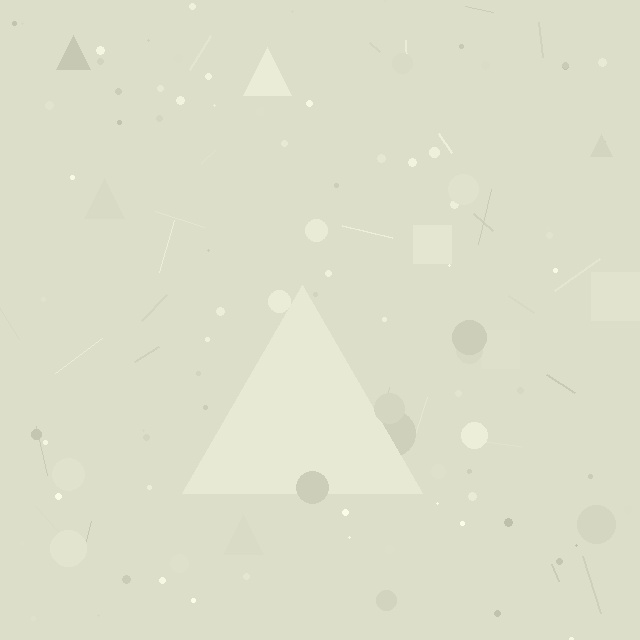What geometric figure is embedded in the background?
A triangle is embedded in the background.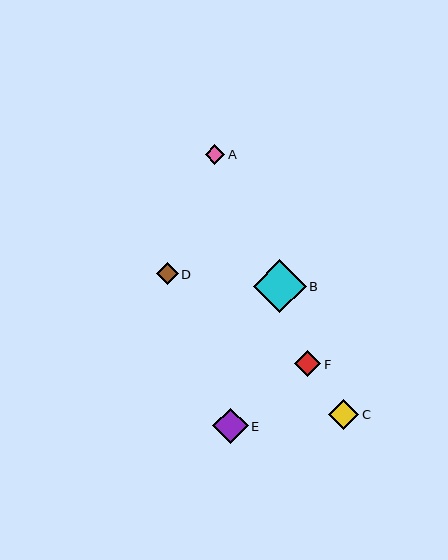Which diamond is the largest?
Diamond B is the largest with a size of approximately 53 pixels.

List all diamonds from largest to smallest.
From largest to smallest: B, E, C, F, D, A.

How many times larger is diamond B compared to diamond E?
Diamond B is approximately 1.5 times the size of diamond E.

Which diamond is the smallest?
Diamond A is the smallest with a size of approximately 20 pixels.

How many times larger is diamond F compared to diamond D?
Diamond F is approximately 1.2 times the size of diamond D.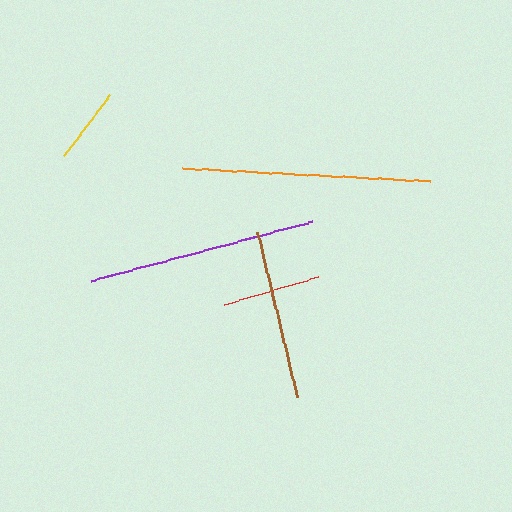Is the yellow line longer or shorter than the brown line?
The brown line is longer than the yellow line.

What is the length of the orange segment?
The orange segment is approximately 248 pixels long.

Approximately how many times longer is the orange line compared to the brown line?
The orange line is approximately 1.5 times the length of the brown line.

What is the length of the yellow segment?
The yellow segment is approximately 77 pixels long.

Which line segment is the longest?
The orange line is the longest at approximately 248 pixels.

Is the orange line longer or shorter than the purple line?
The orange line is longer than the purple line.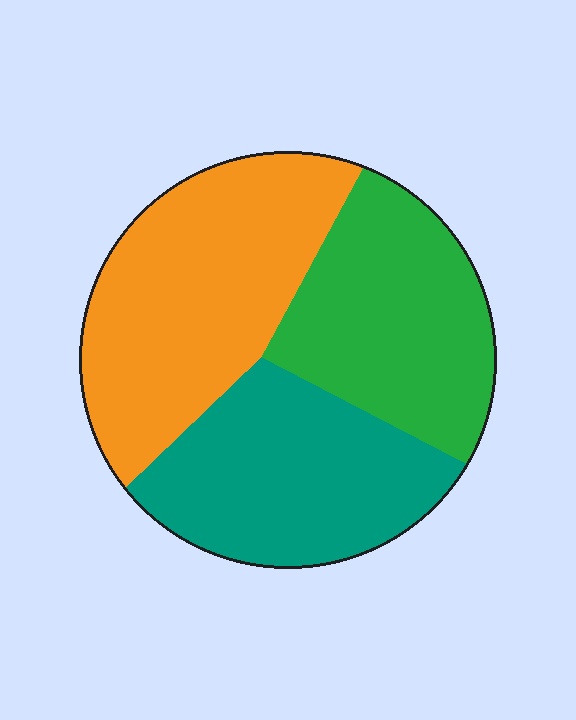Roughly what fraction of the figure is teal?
Teal covers about 30% of the figure.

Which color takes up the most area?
Orange, at roughly 40%.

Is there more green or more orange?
Orange.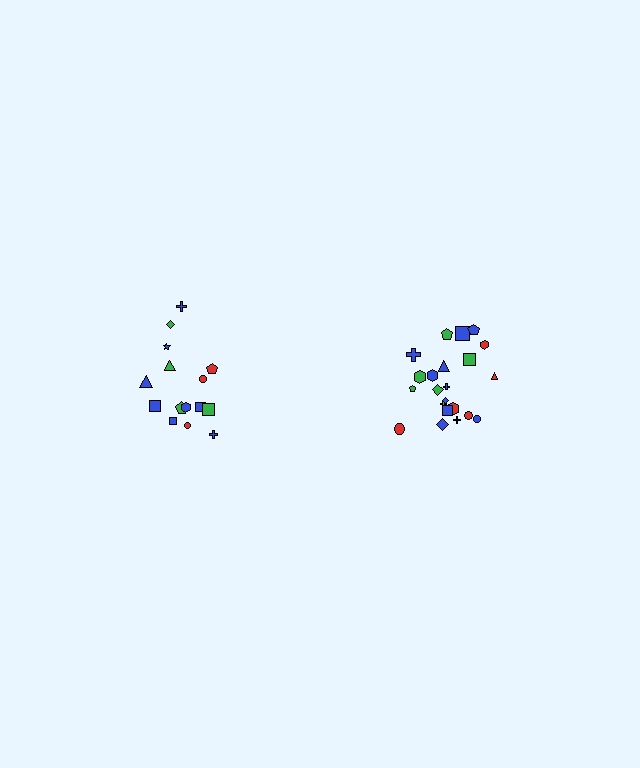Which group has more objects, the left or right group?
The right group.